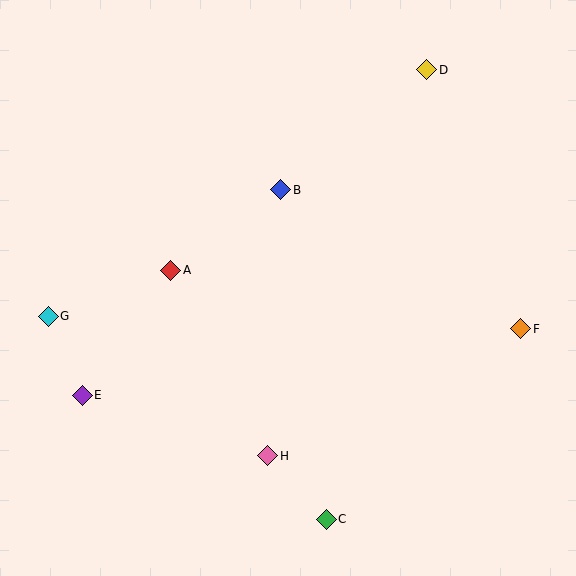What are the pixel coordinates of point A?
Point A is at (171, 270).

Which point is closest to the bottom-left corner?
Point E is closest to the bottom-left corner.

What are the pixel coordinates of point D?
Point D is at (427, 70).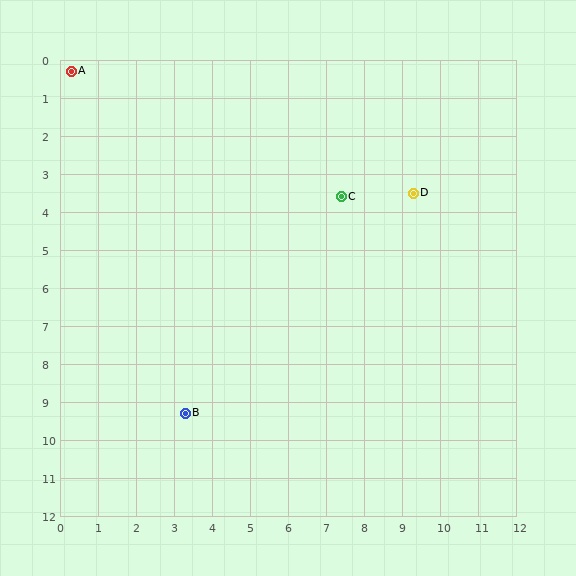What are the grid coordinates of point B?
Point B is at approximately (3.3, 9.3).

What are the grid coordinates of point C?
Point C is at approximately (7.4, 3.6).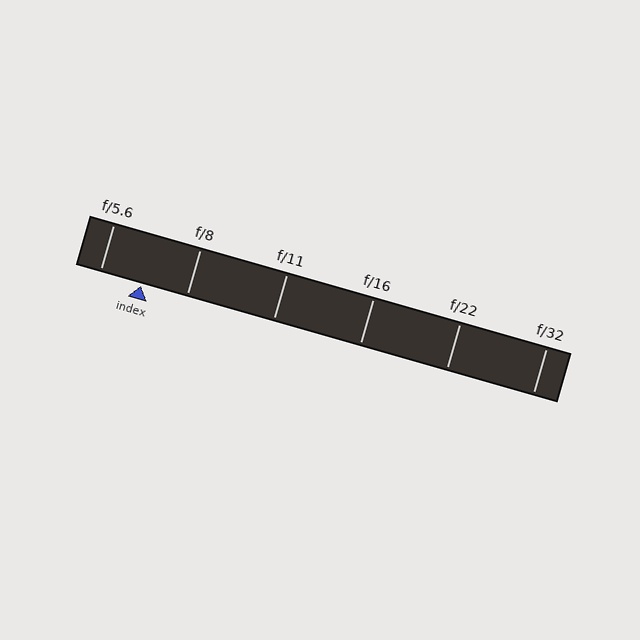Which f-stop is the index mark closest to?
The index mark is closest to f/5.6.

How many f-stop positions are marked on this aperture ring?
There are 6 f-stop positions marked.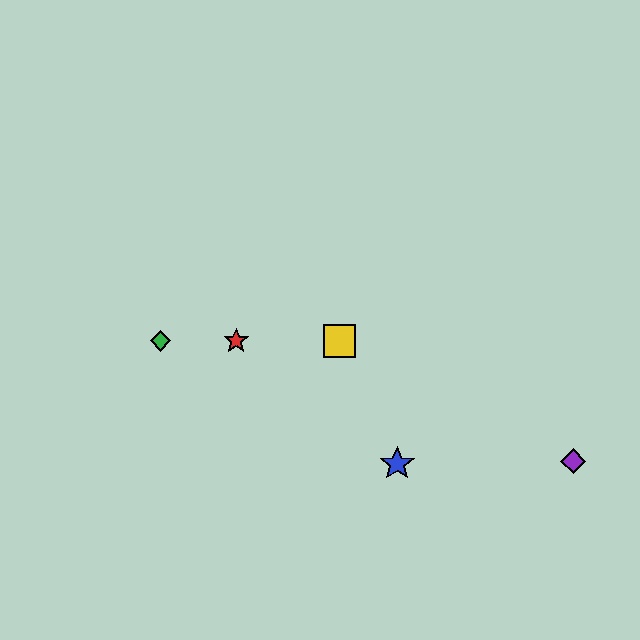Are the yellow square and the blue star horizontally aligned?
No, the yellow square is at y≈341 and the blue star is at y≈464.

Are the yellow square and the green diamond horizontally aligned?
Yes, both are at y≈341.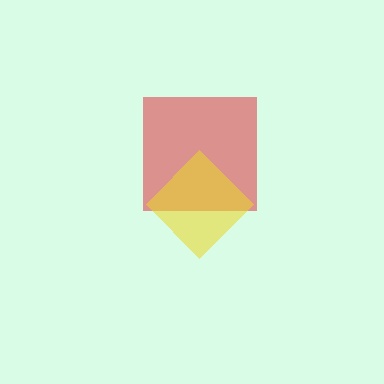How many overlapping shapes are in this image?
There are 2 overlapping shapes in the image.